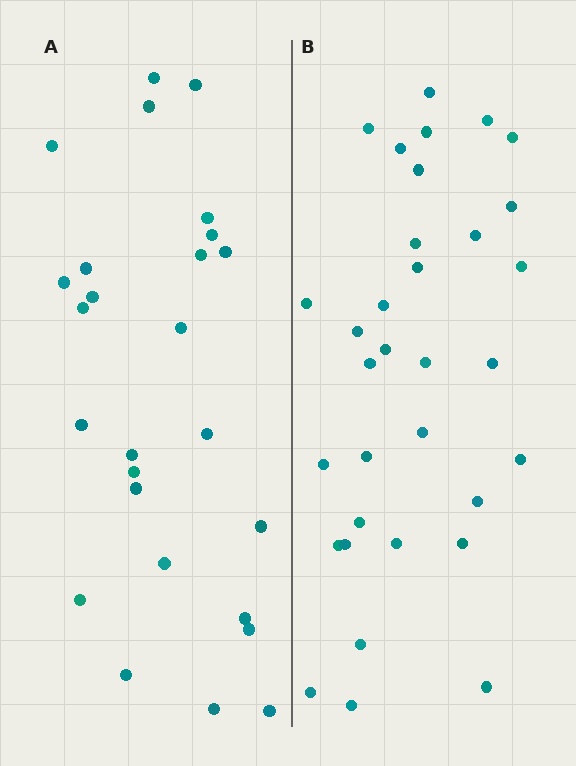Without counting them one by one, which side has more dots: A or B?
Region B (the right region) has more dots.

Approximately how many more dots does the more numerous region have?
Region B has roughly 8 or so more dots than region A.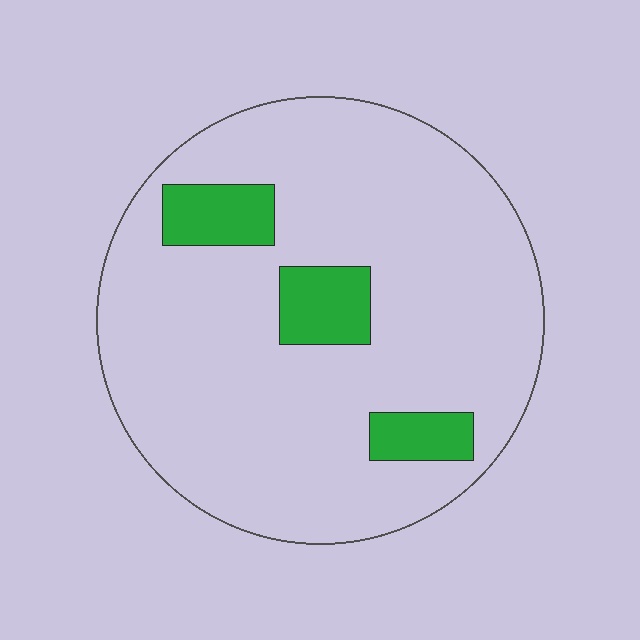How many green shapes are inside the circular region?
3.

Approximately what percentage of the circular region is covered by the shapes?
Approximately 10%.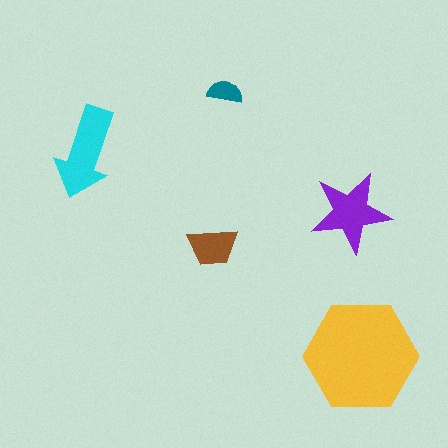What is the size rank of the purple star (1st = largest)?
3rd.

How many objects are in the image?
There are 5 objects in the image.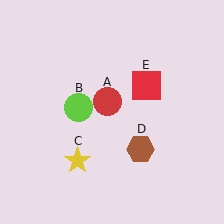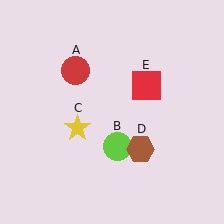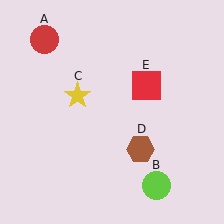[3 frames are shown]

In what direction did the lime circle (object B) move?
The lime circle (object B) moved down and to the right.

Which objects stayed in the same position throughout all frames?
Brown hexagon (object D) and red square (object E) remained stationary.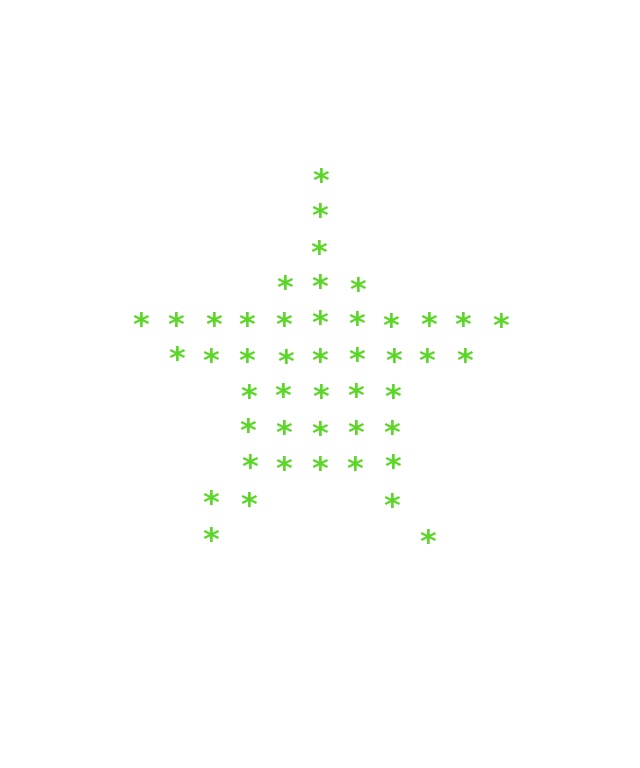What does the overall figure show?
The overall figure shows a star.